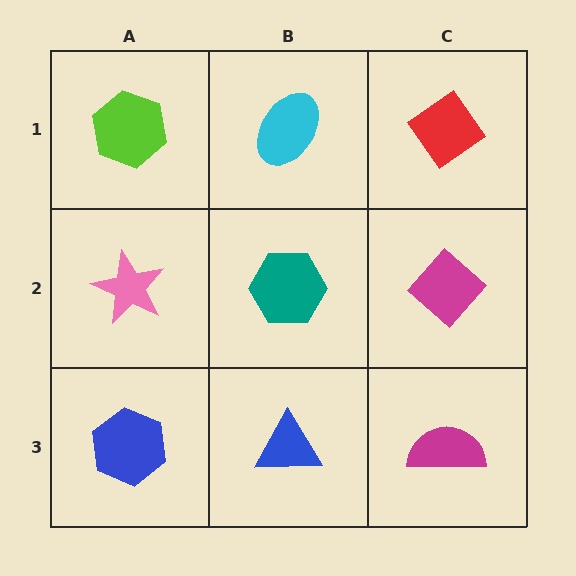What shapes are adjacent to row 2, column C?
A red diamond (row 1, column C), a magenta semicircle (row 3, column C), a teal hexagon (row 2, column B).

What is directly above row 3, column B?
A teal hexagon.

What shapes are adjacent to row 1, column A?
A pink star (row 2, column A), a cyan ellipse (row 1, column B).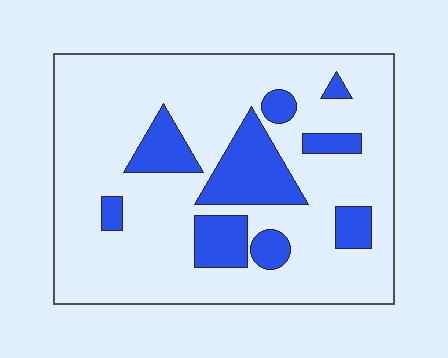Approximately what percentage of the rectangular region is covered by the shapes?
Approximately 20%.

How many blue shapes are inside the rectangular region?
9.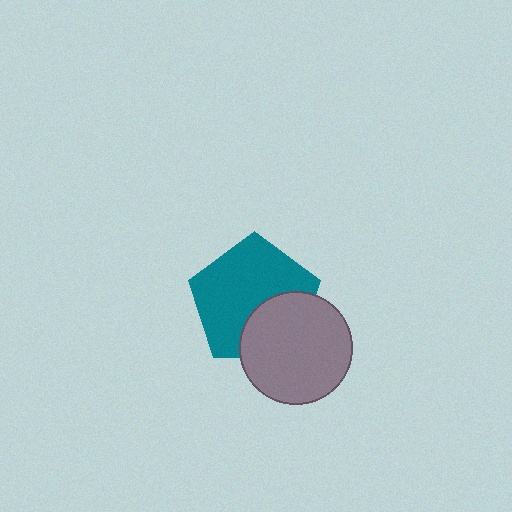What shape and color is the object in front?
The object in front is a gray circle.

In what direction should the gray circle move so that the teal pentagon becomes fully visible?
The gray circle should move toward the lower-right. That is the shortest direction to clear the overlap and leave the teal pentagon fully visible.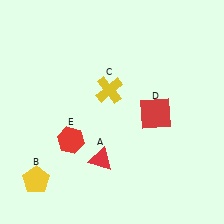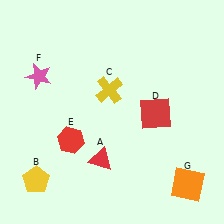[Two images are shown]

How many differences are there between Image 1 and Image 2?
There are 2 differences between the two images.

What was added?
A pink star (F), an orange square (G) were added in Image 2.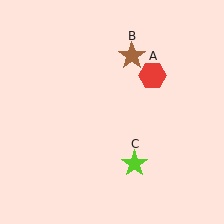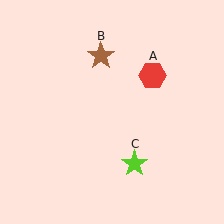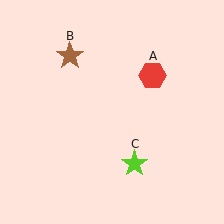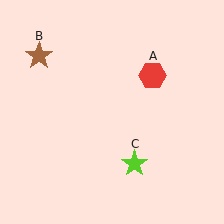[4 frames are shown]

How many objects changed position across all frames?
1 object changed position: brown star (object B).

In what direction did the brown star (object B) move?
The brown star (object B) moved left.